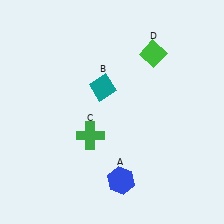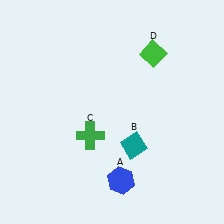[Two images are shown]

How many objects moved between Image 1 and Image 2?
1 object moved between the two images.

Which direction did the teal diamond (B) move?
The teal diamond (B) moved down.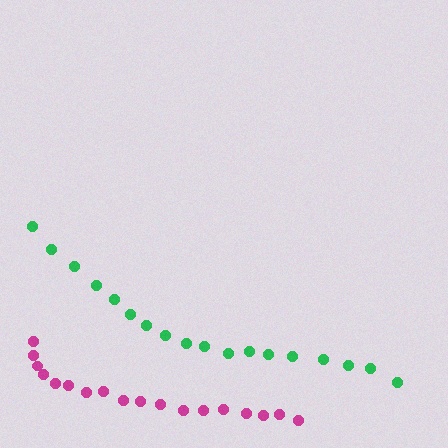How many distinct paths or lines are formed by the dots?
There are 2 distinct paths.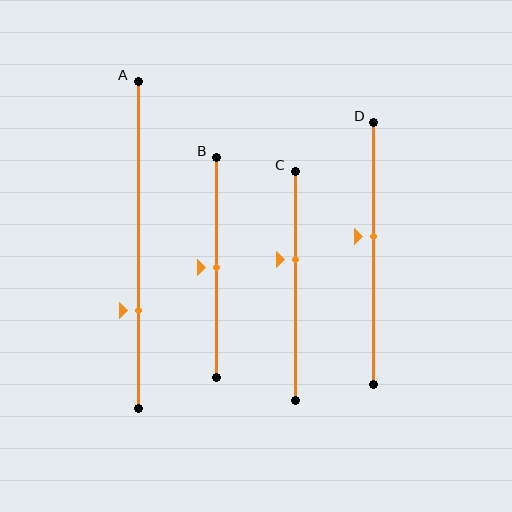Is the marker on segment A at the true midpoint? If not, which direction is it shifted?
No, the marker on segment A is shifted downward by about 20% of the segment length.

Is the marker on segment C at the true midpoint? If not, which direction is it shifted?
No, the marker on segment C is shifted upward by about 12% of the segment length.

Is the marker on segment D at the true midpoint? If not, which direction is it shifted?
No, the marker on segment D is shifted upward by about 6% of the segment length.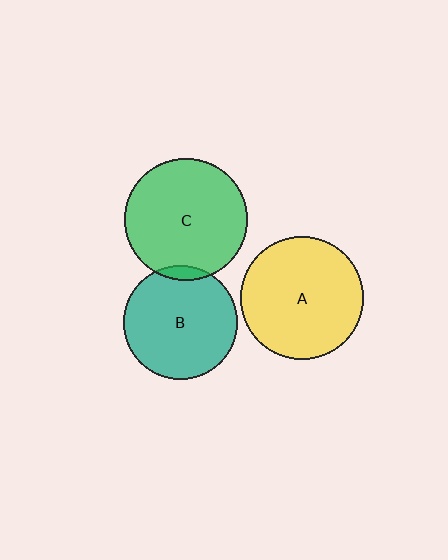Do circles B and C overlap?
Yes.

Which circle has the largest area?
Circle A (yellow).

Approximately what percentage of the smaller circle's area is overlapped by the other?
Approximately 5%.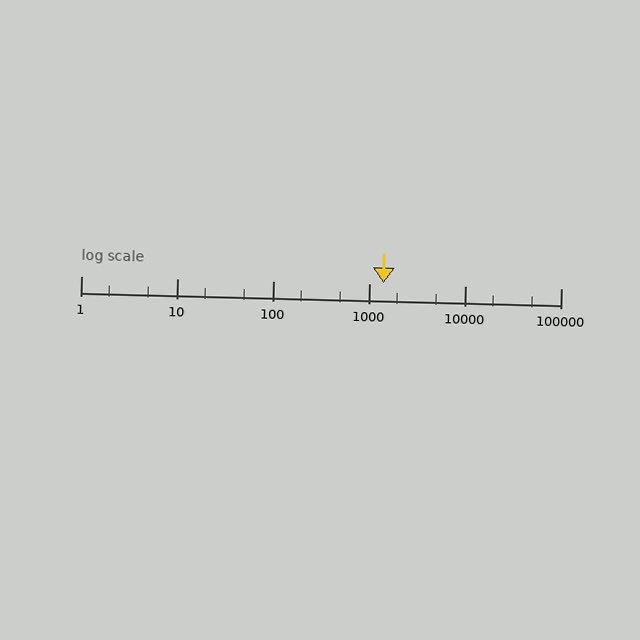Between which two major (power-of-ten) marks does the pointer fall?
The pointer is between 1000 and 10000.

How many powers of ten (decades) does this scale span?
The scale spans 5 decades, from 1 to 100000.